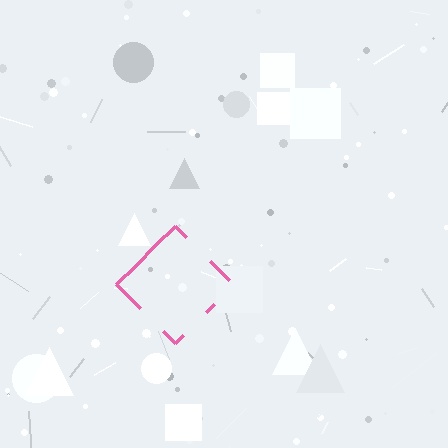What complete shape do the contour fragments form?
The contour fragments form a diamond.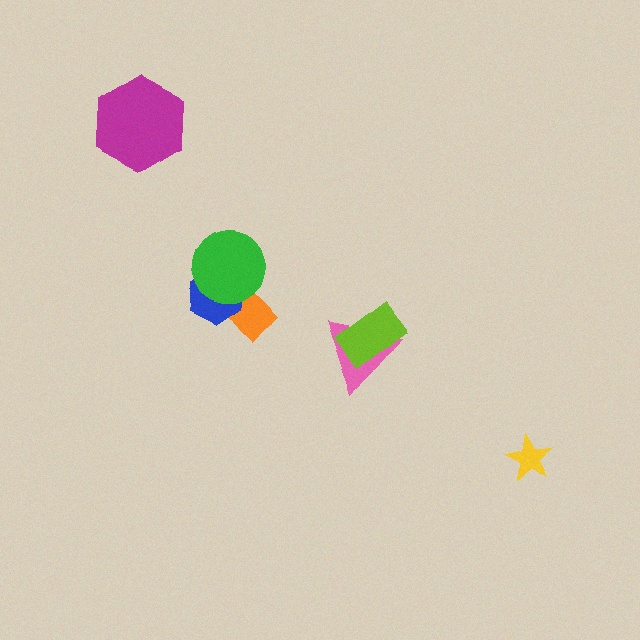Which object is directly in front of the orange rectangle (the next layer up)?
The blue hexagon is directly in front of the orange rectangle.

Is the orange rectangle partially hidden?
Yes, it is partially covered by another shape.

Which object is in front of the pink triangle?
The lime rectangle is in front of the pink triangle.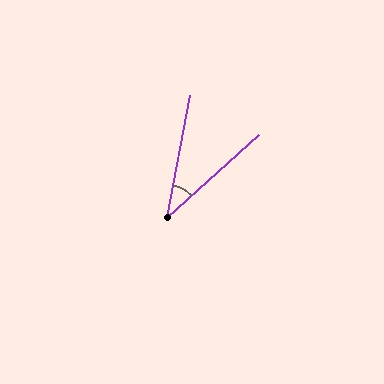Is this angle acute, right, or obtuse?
It is acute.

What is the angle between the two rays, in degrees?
Approximately 37 degrees.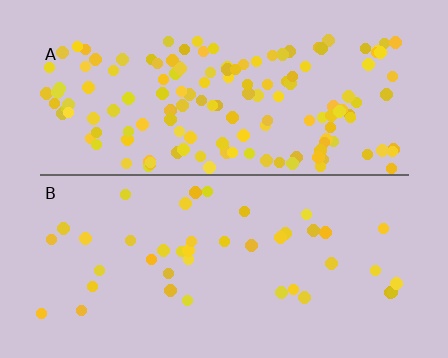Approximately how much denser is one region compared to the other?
Approximately 3.5× — region A over region B.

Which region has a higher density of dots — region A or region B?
A (the top).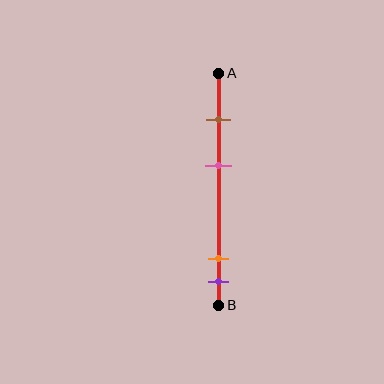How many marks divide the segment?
There are 4 marks dividing the segment.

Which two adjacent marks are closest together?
The orange and purple marks are the closest adjacent pair.